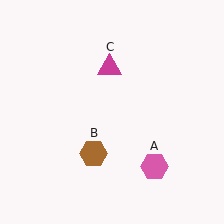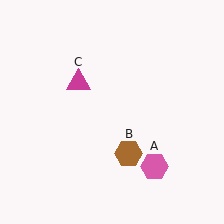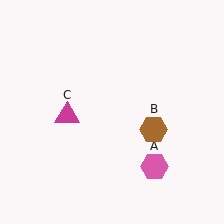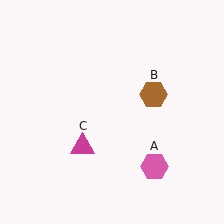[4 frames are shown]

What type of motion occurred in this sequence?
The brown hexagon (object B), magenta triangle (object C) rotated counterclockwise around the center of the scene.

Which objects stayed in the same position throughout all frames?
Pink hexagon (object A) remained stationary.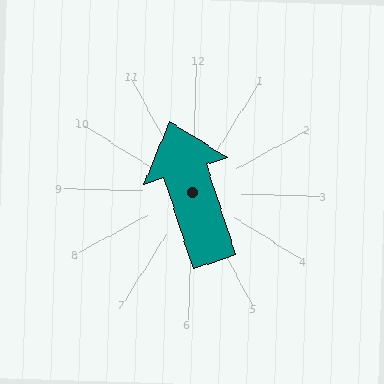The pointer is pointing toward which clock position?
Roughly 11 o'clock.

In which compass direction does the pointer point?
North.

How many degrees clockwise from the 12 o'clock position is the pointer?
Approximately 341 degrees.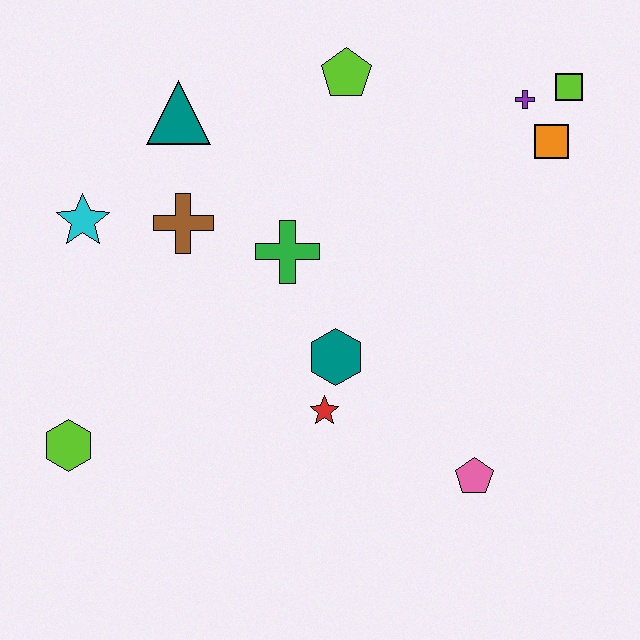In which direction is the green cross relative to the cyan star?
The green cross is to the right of the cyan star.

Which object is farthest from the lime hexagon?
The lime square is farthest from the lime hexagon.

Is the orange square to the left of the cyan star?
No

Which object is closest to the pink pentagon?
The red star is closest to the pink pentagon.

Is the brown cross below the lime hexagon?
No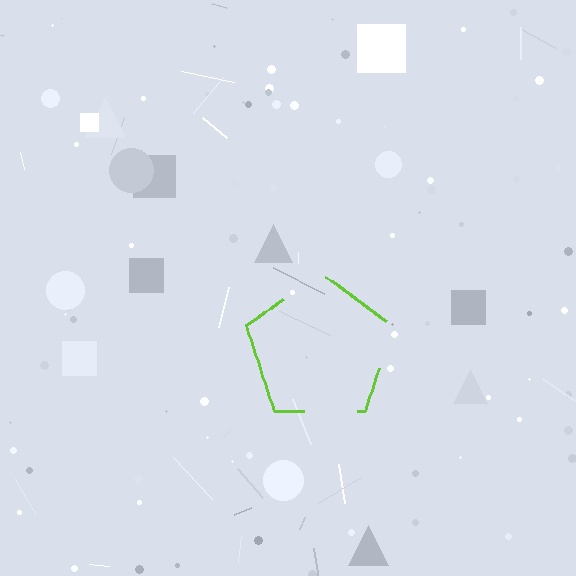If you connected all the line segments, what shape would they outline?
They would outline a pentagon.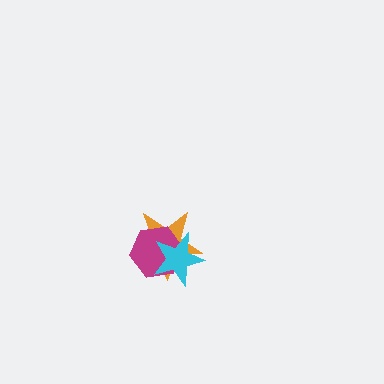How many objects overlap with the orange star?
2 objects overlap with the orange star.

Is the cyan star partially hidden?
No, no other shape covers it.